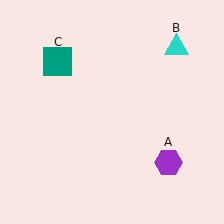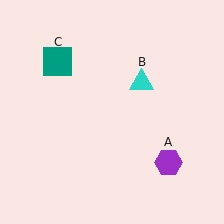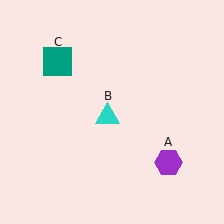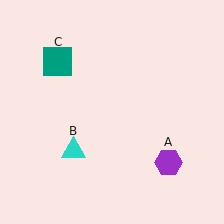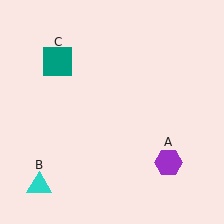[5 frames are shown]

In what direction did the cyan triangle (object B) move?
The cyan triangle (object B) moved down and to the left.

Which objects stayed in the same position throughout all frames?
Purple hexagon (object A) and teal square (object C) remained stationary.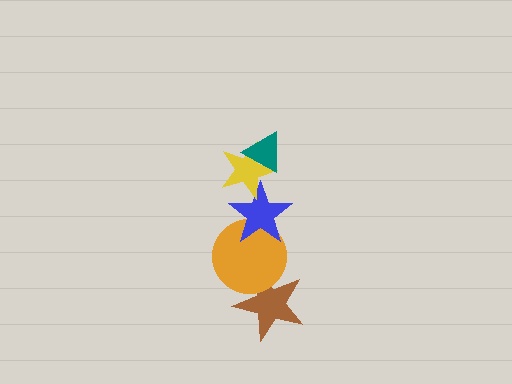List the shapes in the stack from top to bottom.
From top to bottom: the teal triangle, the yellow star, the blue star, the orange circle, the brown star.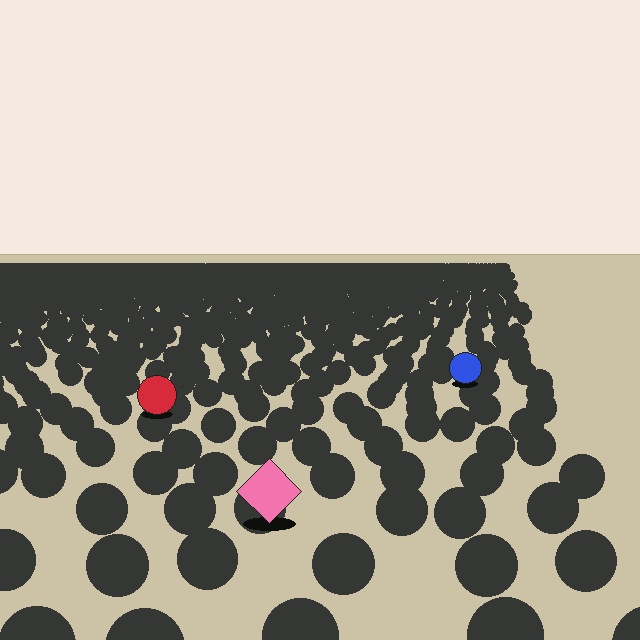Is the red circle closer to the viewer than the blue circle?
Yes. The red circle is closer — you can tell from the texture gradient: the ground texture is coarser near it.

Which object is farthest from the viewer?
The blue circle is farthest from the viewer. It appears smaller and the ground texture around it is denser.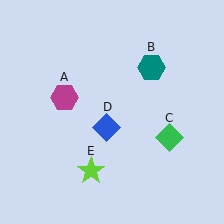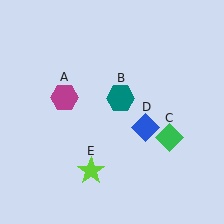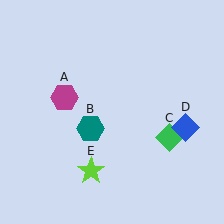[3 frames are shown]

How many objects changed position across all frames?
2 objects changed position: teal hexagon (object B), blue diamond (object D).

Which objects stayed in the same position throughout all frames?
Magenta hexagon (object A) and green diamond (object C) and lime star (object E) remained stationary.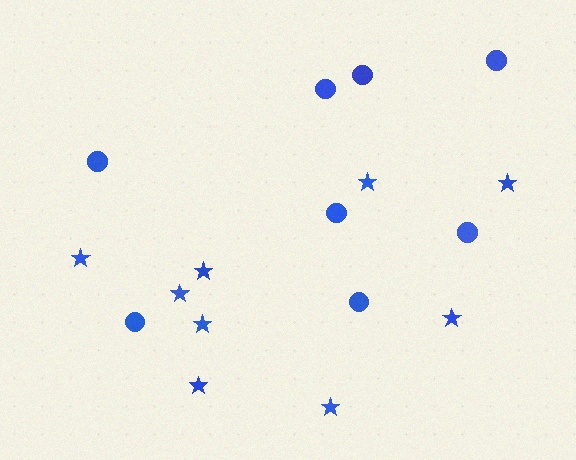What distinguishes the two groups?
There are 2 groups: one group of stars (9) and one group of circles (8).